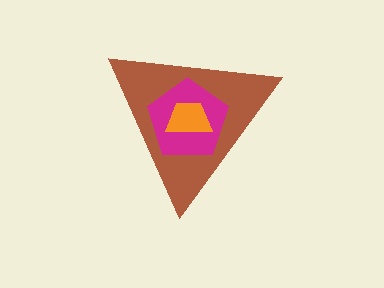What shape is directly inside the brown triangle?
The magenta pentagon.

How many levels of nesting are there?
3.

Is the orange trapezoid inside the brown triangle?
Yes.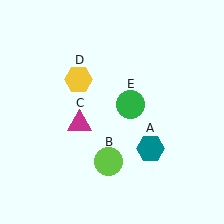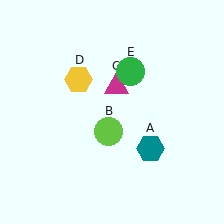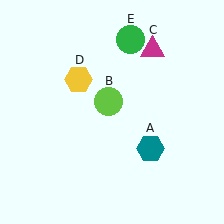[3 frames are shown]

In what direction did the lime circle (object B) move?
The lime circle (object B) moved up.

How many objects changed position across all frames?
3 objects changed position: lime circle (object B), magenta triangle (object C), green circle (object E).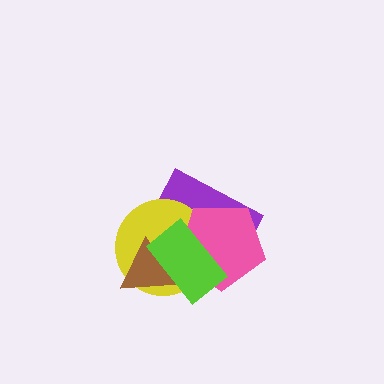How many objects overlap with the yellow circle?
4 objects overlap with the yellow circle.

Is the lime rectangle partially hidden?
No, no other shape covers it.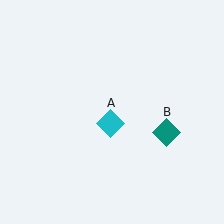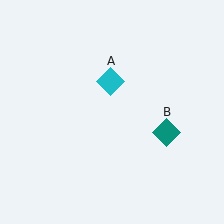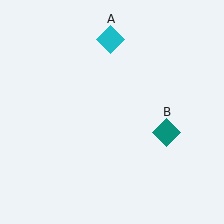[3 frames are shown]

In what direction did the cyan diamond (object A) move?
The cyan diamond (object A) moved up.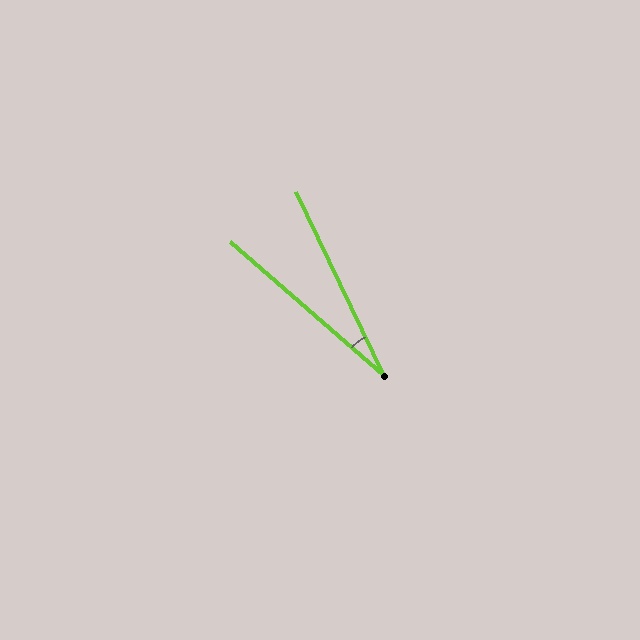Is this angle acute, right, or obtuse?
It is acute.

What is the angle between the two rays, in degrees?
Approximately 23 degrees.